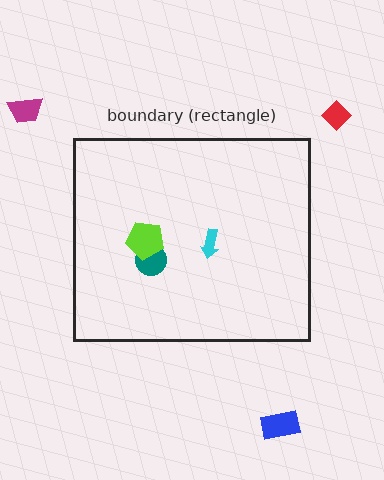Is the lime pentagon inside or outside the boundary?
Inside.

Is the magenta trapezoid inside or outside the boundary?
Outside.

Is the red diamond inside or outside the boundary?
Outside.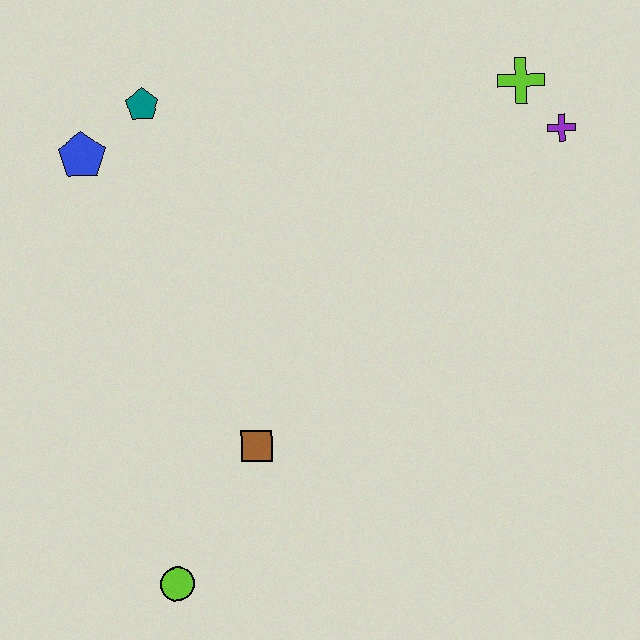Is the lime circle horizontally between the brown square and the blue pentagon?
Yes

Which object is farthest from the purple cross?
The lime circle is farthest from the purple cross.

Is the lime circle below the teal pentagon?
Yes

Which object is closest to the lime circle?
The brown square is closest to the lime circle.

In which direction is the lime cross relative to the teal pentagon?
The lime cross is to the right of the teal pentagon.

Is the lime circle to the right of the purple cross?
No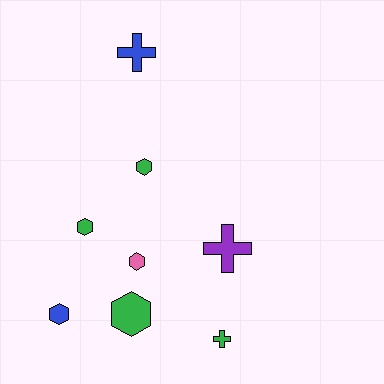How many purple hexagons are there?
There are no purple hexagons.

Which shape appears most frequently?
Hexagon, with 5 objects.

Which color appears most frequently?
Green, with 4 objects.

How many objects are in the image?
There are 8 objects.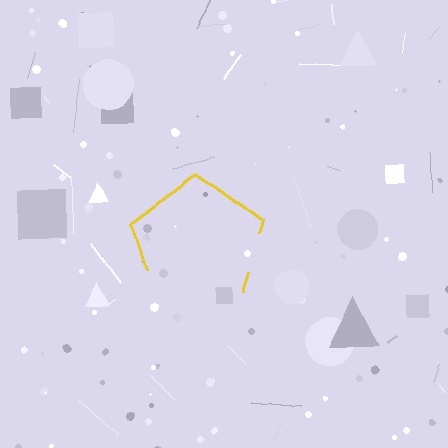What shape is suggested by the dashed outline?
The dashed outline suggests a pentagon.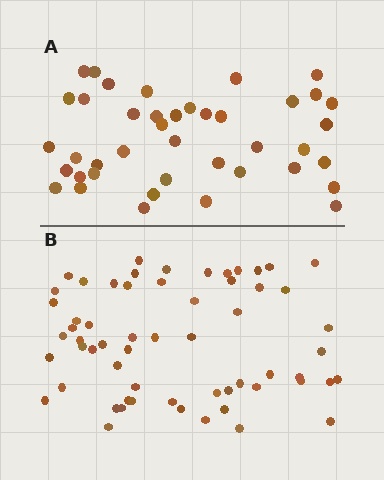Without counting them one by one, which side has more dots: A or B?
Region B (the bottom region) has more dots.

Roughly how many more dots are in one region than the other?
Region B has approximately 20 more dots than region A.